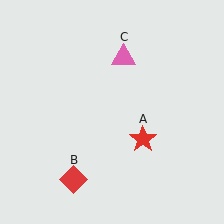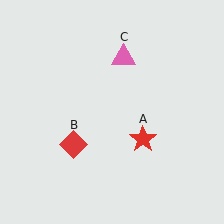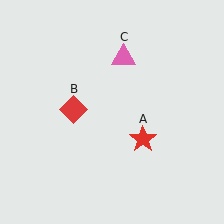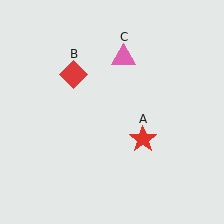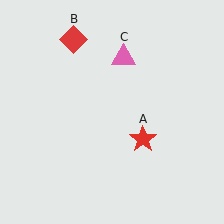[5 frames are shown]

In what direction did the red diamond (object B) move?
The red diamond (object B) moved up.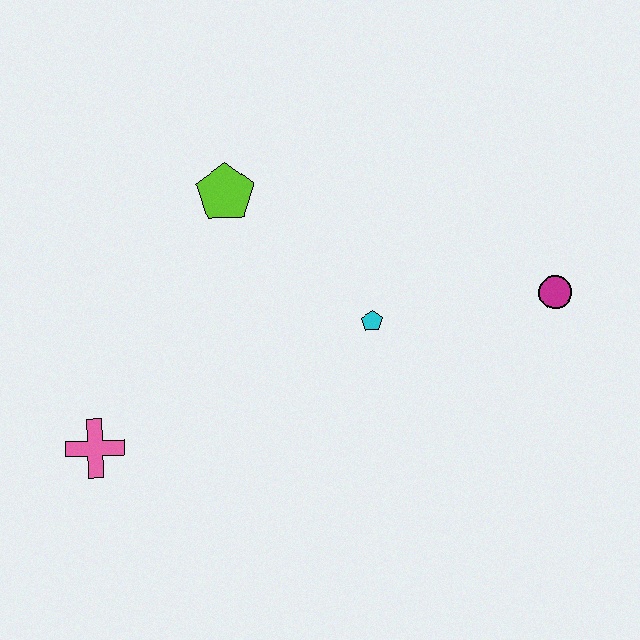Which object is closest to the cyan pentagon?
The magenta circle is closest to the cyan pentagon.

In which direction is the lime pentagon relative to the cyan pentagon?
The lime pentagon is to the left of the cyan pentagon.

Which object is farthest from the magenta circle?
The pink cross is farthest from the magenta circle.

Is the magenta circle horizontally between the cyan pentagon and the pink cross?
No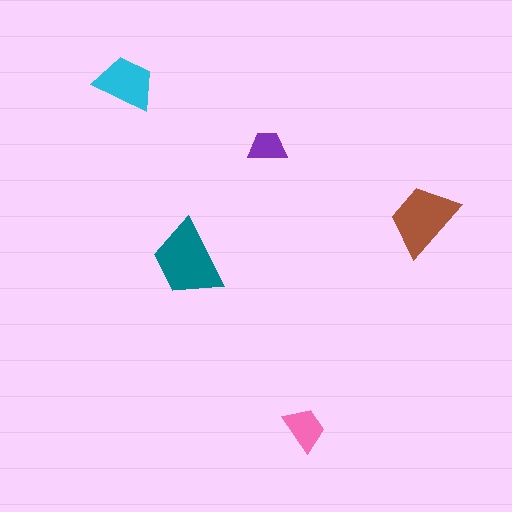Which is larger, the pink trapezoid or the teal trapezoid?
The teal one.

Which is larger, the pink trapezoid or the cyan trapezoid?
The cyan one.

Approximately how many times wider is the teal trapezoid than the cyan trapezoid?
About 1.5 times wider.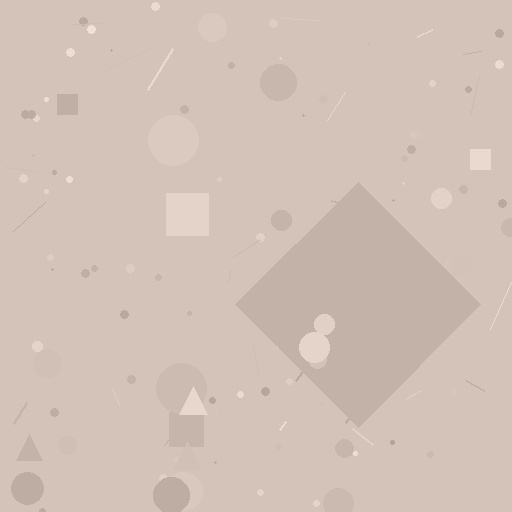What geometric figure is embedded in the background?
A diamond is embedded in the background.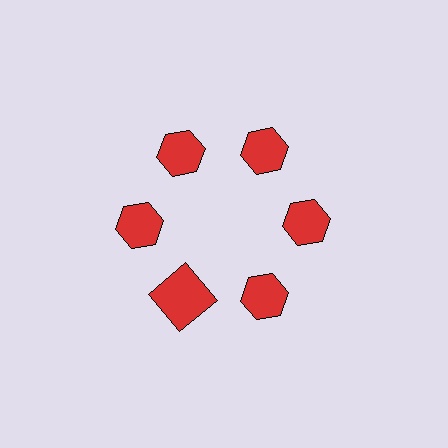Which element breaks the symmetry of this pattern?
The red square at roughly the 7 o'clock position breaks the symmetry. All other shapes are red hexagons.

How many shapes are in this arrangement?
There are 6 shapes arranged in a ring pattern.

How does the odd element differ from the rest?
It has a different shape: square instead of hexagon.